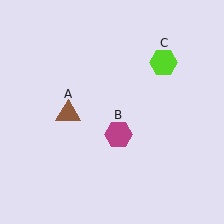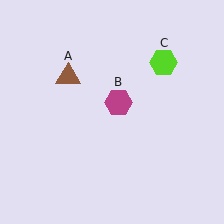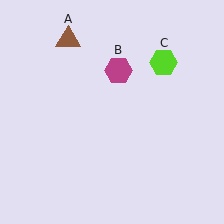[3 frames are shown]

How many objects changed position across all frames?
2 objects changed position: brown triangle (object A), magenta hexagon (object B).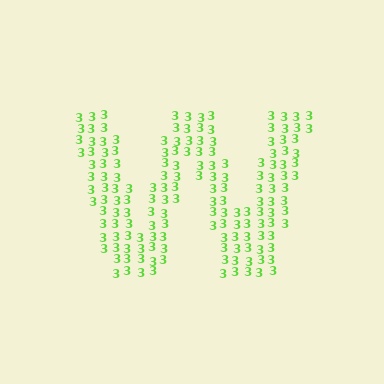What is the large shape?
The large shape is the letter W.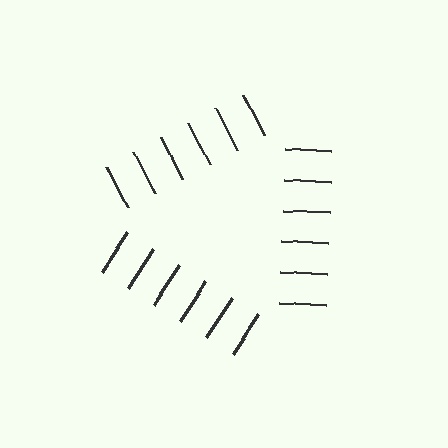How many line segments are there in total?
18 — 6 along each of the 3 edges.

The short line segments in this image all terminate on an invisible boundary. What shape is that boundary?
An illusory triangle — the line segments terminate on its edges but no continuous stroke is drawn.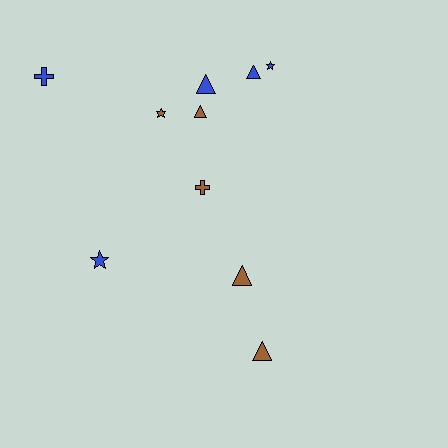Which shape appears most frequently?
Triangle, with 5 objects.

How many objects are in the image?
There are 10 objects.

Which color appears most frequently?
Brown, with 5 objects.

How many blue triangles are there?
There are 2 blue triangles.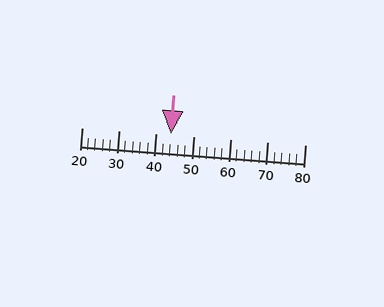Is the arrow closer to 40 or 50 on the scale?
The arrow is closer to 40.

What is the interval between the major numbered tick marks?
The major tick marks are spaced 10 units apart.